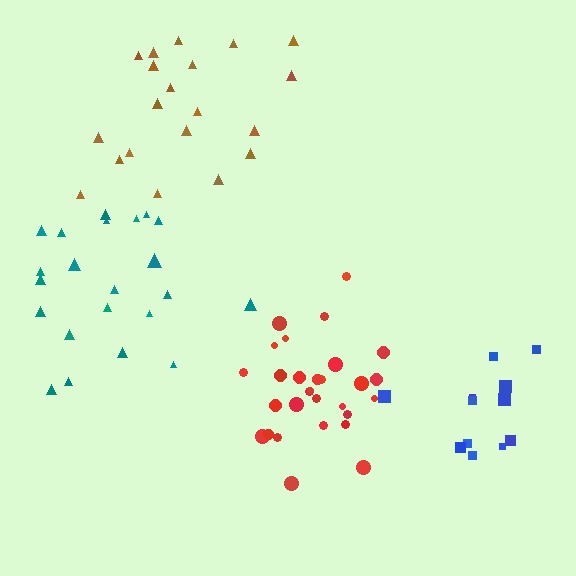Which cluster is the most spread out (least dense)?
Brown.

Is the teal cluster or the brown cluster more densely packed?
Teal.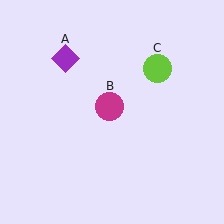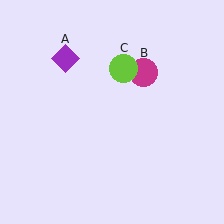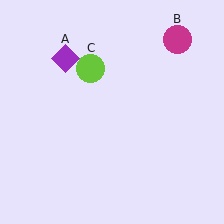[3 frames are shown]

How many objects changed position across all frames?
2 objects changed position: magenta circle (object B), lime circle (object C).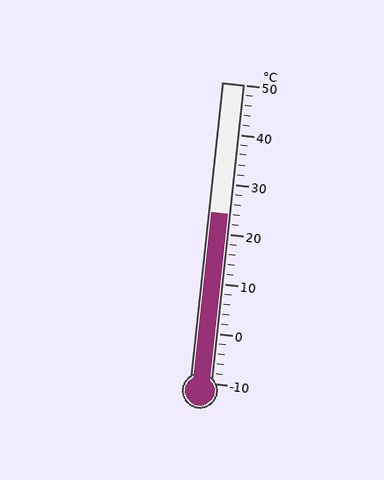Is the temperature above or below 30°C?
The temperature is below 30°C.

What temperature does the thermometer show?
The thermometer shows approximately 24°C.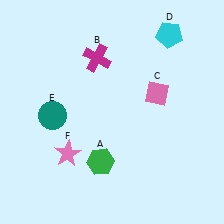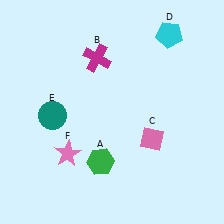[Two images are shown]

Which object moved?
The pink diamond (C) moved down.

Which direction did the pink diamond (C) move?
The pink diamond (C) moved down.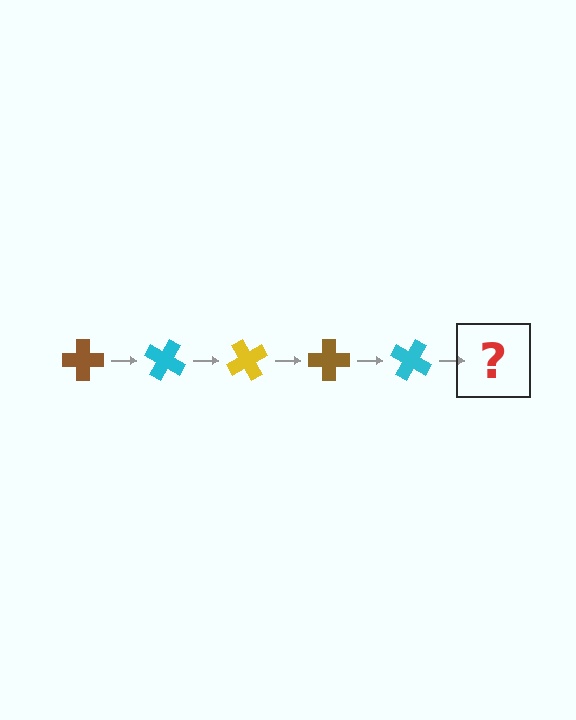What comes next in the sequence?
The next element should be a yellow cross, rotated 150 degrees from the start.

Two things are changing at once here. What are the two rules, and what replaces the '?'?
The two rules are that it rotates 30 degrees each step and the color cycles through brown, cyan, and yellow. The '?' should be a yellow cross, rotated 150 degrees from the start.